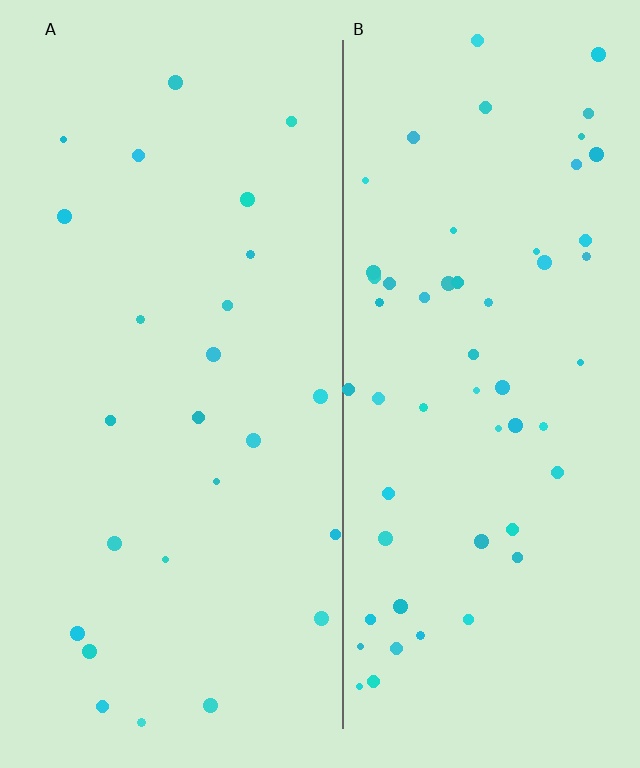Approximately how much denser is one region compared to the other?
Approximately 2.3× — region B over region A.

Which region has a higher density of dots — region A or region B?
B (the right).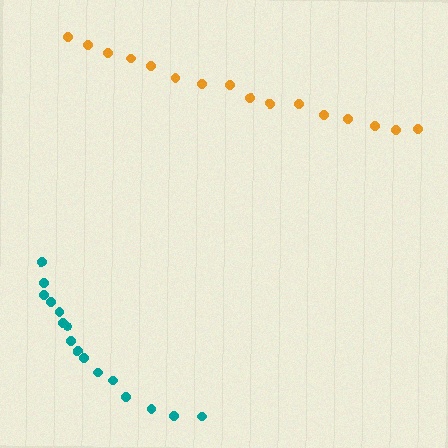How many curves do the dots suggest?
There are 2 distinct paths.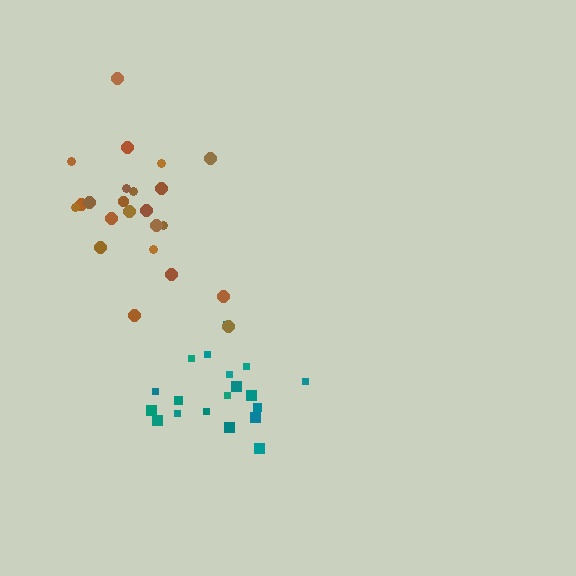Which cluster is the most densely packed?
Teal.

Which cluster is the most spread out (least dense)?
Brown.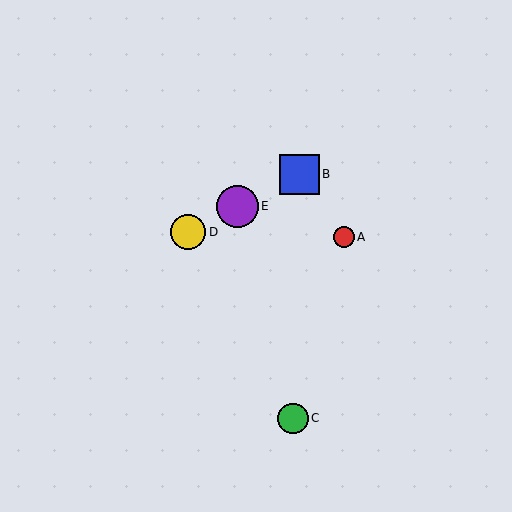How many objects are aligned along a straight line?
3 objects (B, D, E) are aligned along a straight line.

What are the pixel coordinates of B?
Object B is at (299, 175).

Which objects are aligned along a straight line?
Objects B, D, E are aligned along a straight line.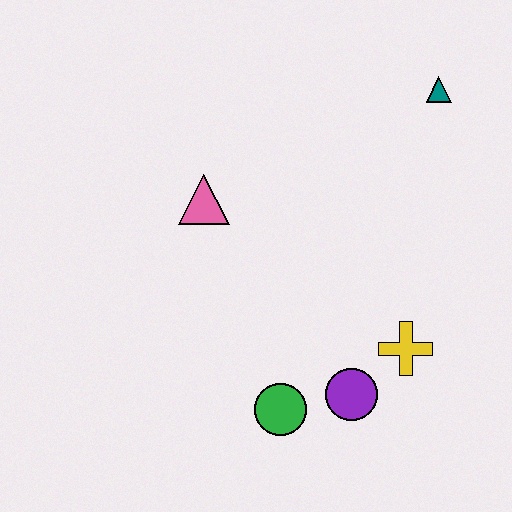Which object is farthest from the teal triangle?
The green circle is farthest from the teal triangle.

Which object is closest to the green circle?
The purple circle is closest to the green circle.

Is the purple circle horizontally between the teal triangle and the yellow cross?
No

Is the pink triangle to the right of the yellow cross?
No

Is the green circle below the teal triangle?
Yes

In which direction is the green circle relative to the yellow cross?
The green circle is to the left of the yellow cross.